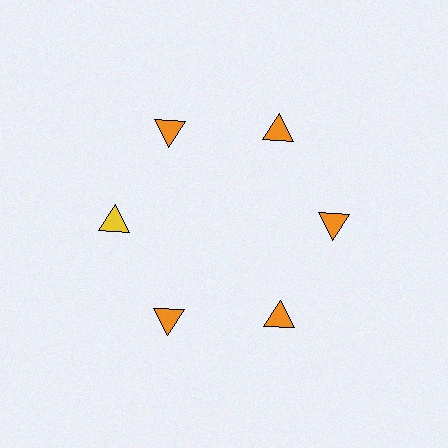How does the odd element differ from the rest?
It has a different color: yellow instead of orange.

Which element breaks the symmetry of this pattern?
The yellow triangle at roughly the 9 o'clock position breaks the symmetry. All other shapes are orange triangles.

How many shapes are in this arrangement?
There are 6 shapes arranged in a ring pattern.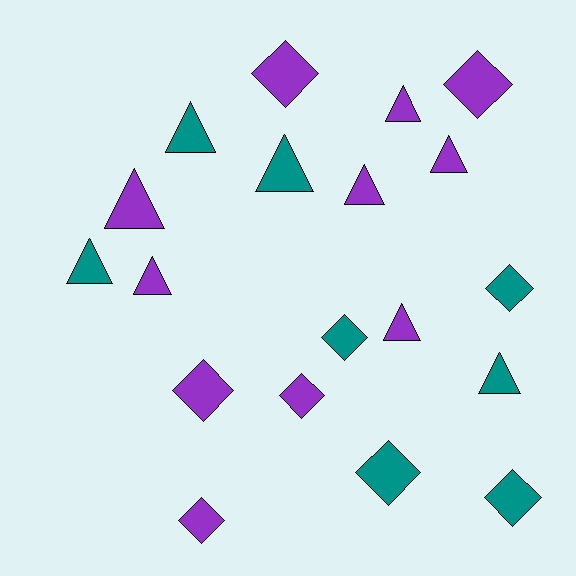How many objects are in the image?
There are 19 objects.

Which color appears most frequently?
Purple, with 11 objects.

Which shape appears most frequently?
Triangle, with 10 objects.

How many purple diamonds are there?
There are 5 purple diamonds.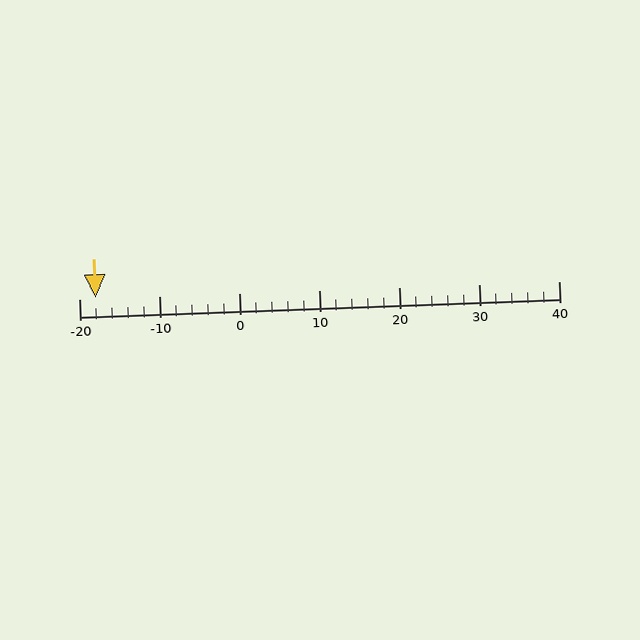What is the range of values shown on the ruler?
The ruler shows values from -20 to 40.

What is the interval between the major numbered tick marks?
The major tick marks are spaced 10 units apart.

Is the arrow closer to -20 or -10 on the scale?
The arrow is closer to -20.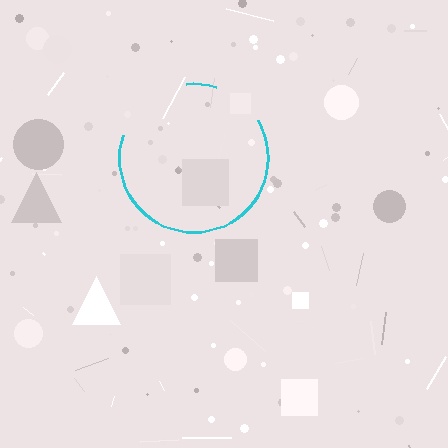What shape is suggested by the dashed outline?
The dashed outline suggests a circle.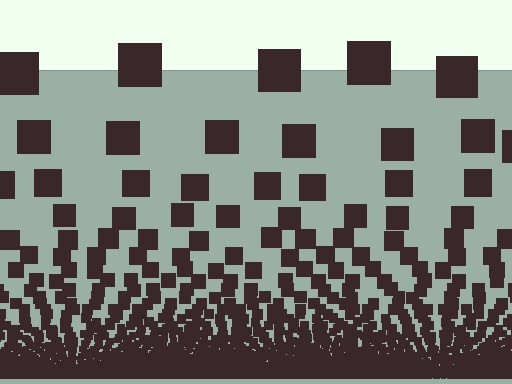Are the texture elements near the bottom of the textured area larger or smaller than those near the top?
Smaller. The gradient is inverted — elements near the bottom are smaller and denser.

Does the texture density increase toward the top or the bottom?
Density increases toward the bottom.